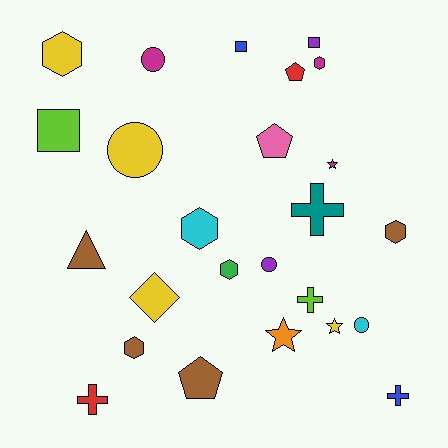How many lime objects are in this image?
There are 2 lime objects.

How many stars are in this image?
There are 3 stars.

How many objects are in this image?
There are 25 objects.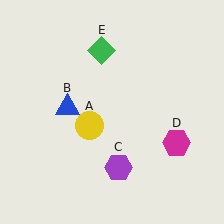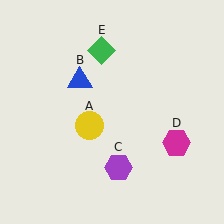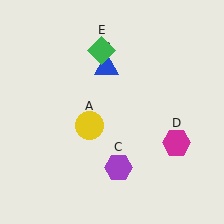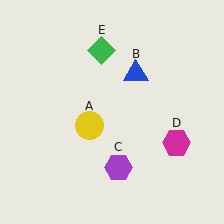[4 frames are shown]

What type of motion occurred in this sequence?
The blue triangle (object B) rotated clockwise around the center of the scene.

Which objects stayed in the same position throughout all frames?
Yellow circle (object A) and purple hexagon (object C) and magenta hexagon (object D) and green diamond (object E) remained stationary.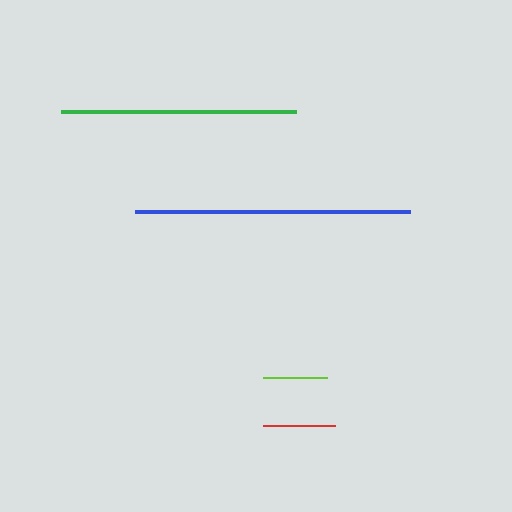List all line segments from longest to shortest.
From longest to shortest: blue, green, red, lime.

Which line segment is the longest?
The blue line is the longest at approximately 275 pixels.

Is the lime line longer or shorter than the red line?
The red line is longer than the lime line.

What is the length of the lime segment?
The lime segment is approximately 64 pixels long.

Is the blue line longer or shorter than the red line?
The blue line is longer than the red line.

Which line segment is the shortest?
The lime line is the shortest at approximately 64 pixels.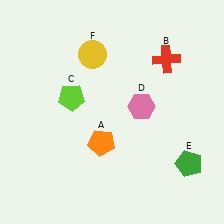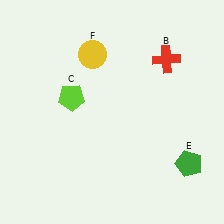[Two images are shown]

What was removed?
The orange pentagon (A), the pink hexagon (D) were removed in Image 2.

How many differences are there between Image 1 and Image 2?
There are 2 differences between the two images.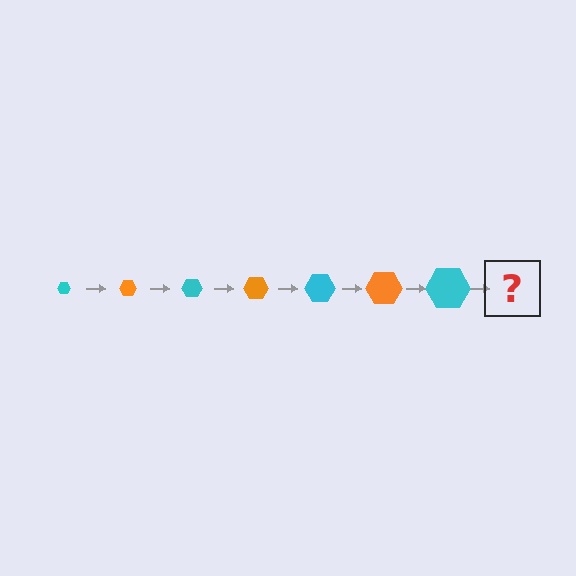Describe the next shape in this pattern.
It should be an orange hexagon, larger than the previous one.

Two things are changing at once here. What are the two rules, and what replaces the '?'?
The two rules are that the hexagon grows larger each step and the color cycles through cyan and orange. The '?' should be an orange hexagon, larger than the previous one.